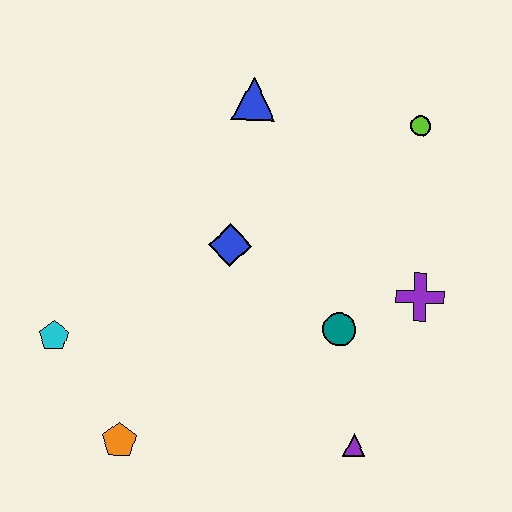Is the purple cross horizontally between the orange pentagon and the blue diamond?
No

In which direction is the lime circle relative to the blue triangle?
The lime circle is to the right of the blue triangle.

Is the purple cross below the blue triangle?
Yes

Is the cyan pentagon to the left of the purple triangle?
Yes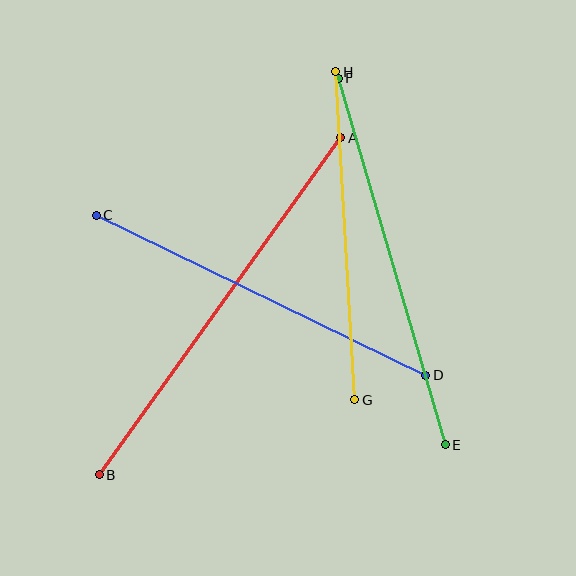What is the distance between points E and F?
The distance is approximately 382 pixels.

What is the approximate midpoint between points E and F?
The midpoint is at approximately (392, 261) pixels.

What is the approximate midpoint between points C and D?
The midpoint is at approximately (261, 295) pixels.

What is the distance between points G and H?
The distance is approximately 328 pixels.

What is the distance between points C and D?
The distance is approximately 366 pixels.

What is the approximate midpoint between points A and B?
The midpoint is at approximately (220, 306) pixels.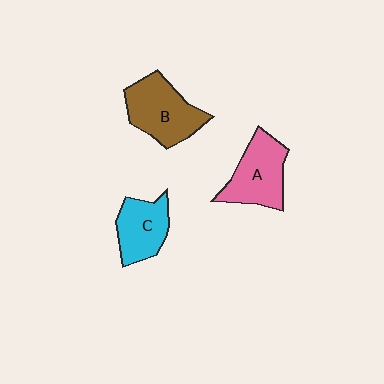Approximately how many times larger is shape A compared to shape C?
Approximately 1.2 times.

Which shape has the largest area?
Shape B (brown).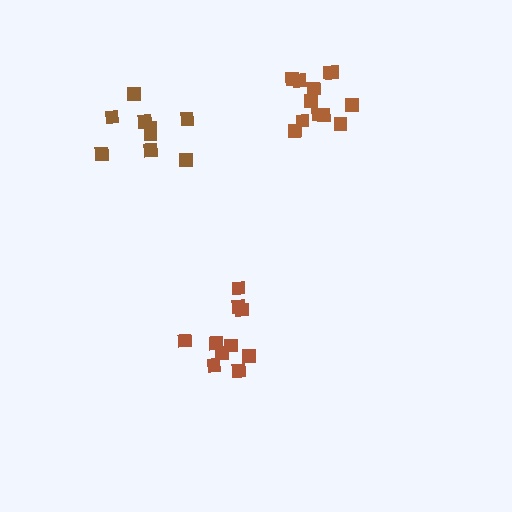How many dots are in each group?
Group 1: 10 dots, Group 2: 12 dots, Group 3: 9 dots (31 total).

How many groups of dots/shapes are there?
There are 3 groups.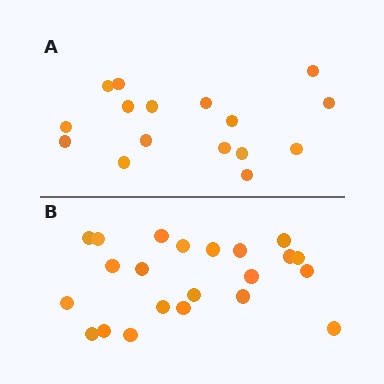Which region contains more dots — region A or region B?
Region B (the bottom region) has more dots.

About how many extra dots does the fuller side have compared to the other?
Region B has about 6 more dots than region A.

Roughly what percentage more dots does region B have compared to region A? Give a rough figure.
About 40% more.